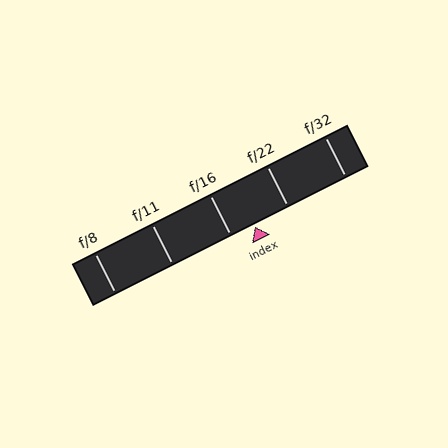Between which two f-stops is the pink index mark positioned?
The index mark is between f/16 and f/22.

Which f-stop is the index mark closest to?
The index mark is closest to f/16.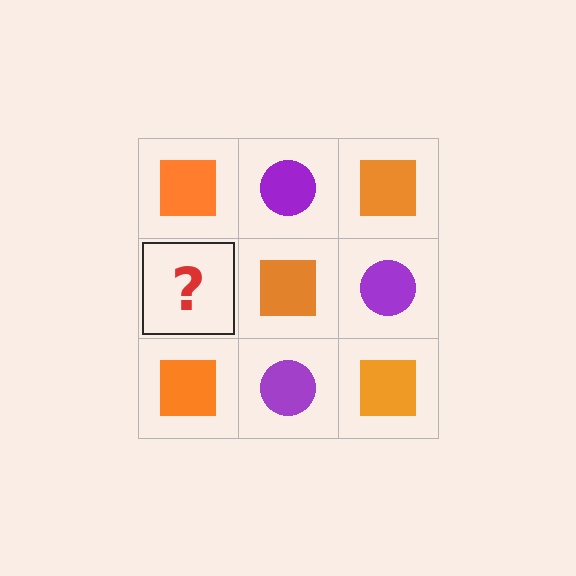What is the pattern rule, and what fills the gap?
The rule is that it alternates orange square and purple circle in a checkerboard pattern. The gap should be filled with a purple circle.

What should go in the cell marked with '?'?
The missing cell should contain a purple circle.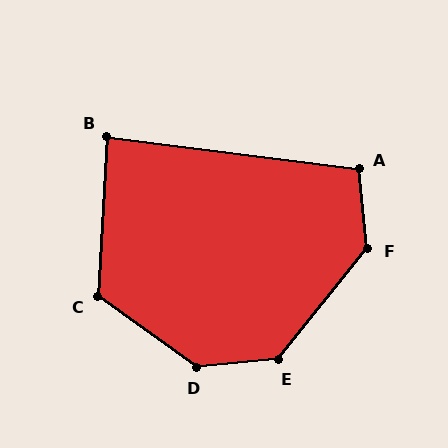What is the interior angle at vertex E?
Approximately 134 degrees (obtuse).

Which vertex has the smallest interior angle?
B, at approximately 86 degrees.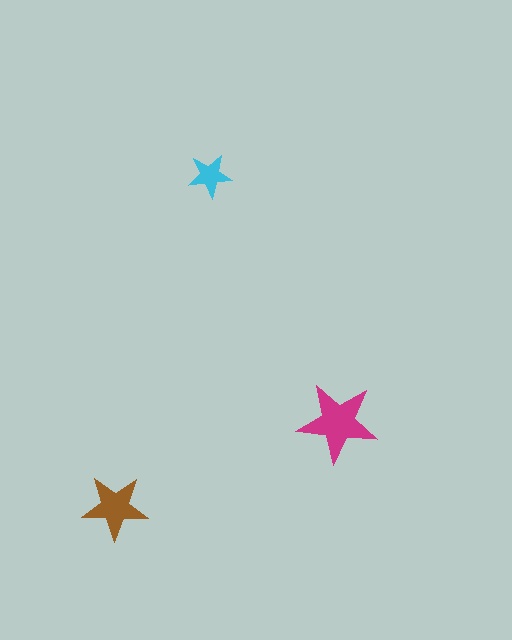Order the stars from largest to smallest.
the magenta one, the brown one, the cyan one.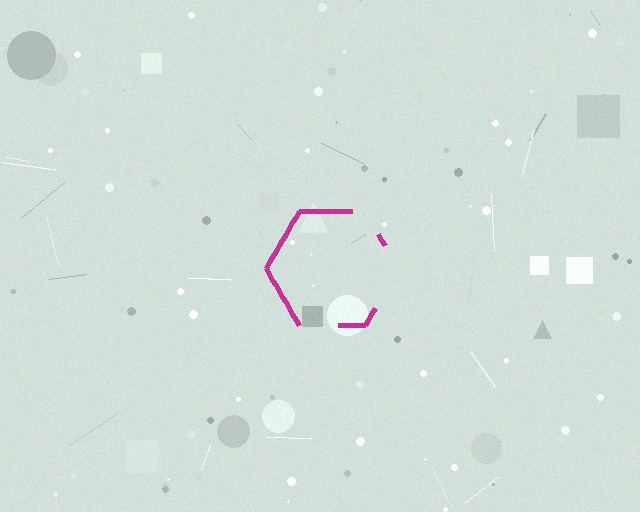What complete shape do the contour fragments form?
The contour fragments form a hexagon.